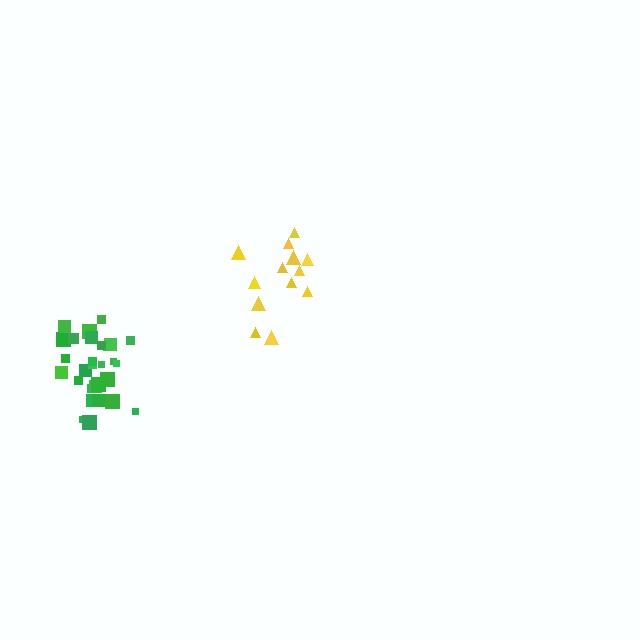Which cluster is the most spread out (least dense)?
Yellow.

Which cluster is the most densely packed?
Green.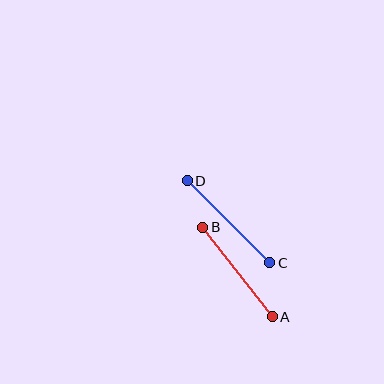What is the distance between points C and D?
The distance is approximately 117 pixels.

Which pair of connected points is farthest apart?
Points C and D are farthest apart.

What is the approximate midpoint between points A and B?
The midpoint is at approximately (237, 272) pixels.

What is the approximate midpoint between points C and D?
The midpoint is at approximately (229, 222) pixels.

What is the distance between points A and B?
The distance is approximately 113 pixels.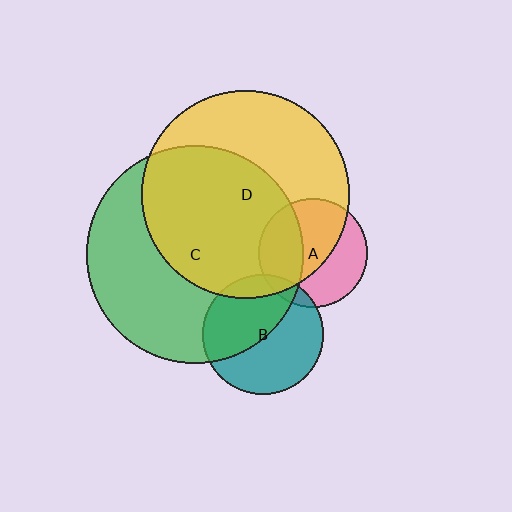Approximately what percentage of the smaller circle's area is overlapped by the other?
Approximately 10%.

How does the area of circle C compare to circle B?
Approximately 3.3 times.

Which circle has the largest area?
Circle C (green).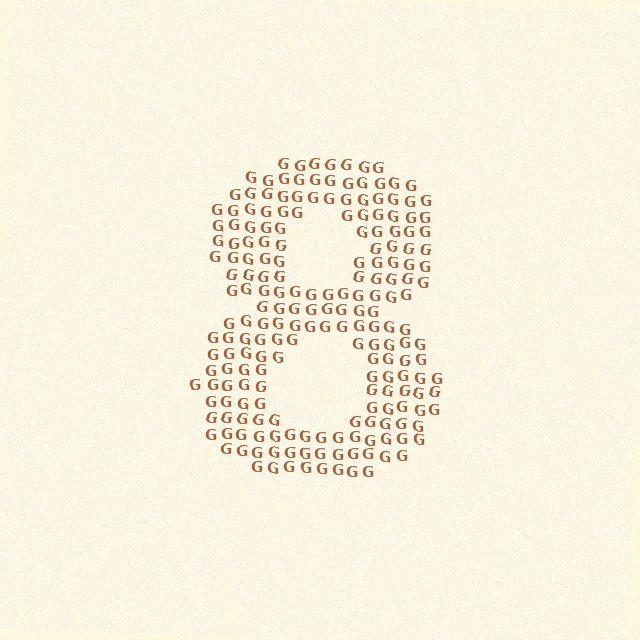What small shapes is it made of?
It is made of small letter G's.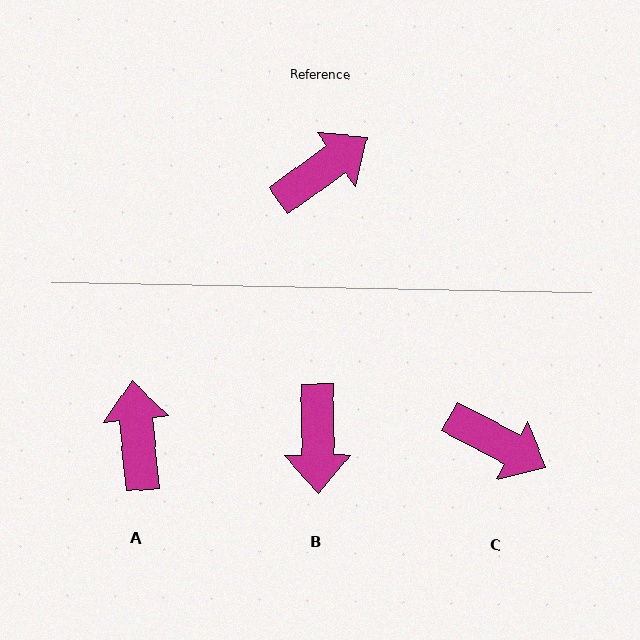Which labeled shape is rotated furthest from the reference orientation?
B, about 125 degrees away.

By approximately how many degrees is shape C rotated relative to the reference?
Approximately 64 degrees clockwise.